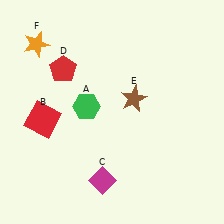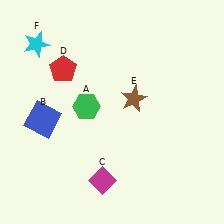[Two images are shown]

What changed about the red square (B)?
In Image 1, B is red. In Image 2, it changed to blue.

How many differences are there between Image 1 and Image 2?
There are 2 differences between the two images.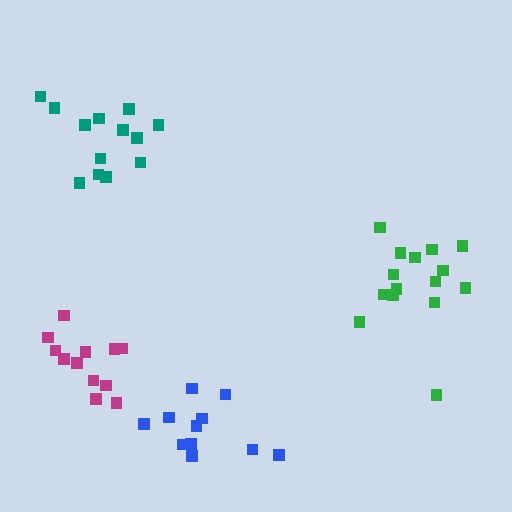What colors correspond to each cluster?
The clusters are colored: green, magenta, teal, blue.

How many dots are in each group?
Group 1: 15 dots, Group 2: 12 dots, Group 3: 13 dots, Group 4: 11 dots (51 total).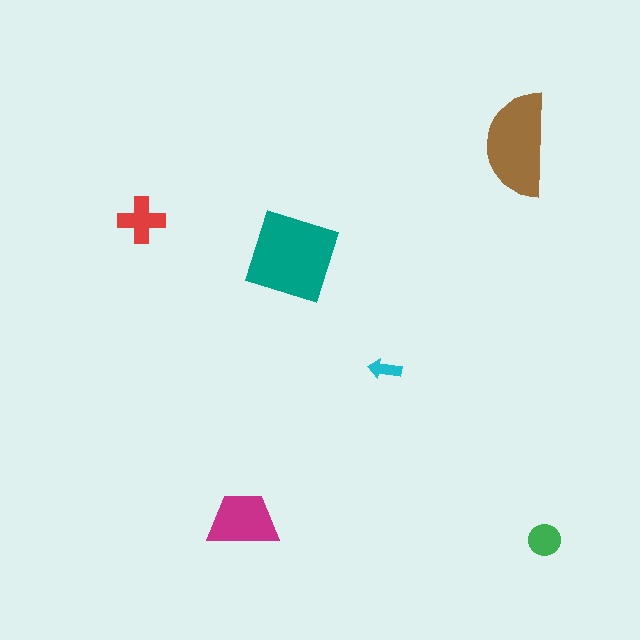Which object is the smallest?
The cyan arrow.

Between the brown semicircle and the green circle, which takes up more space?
The brown semicircle.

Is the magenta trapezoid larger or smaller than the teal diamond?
Smaller.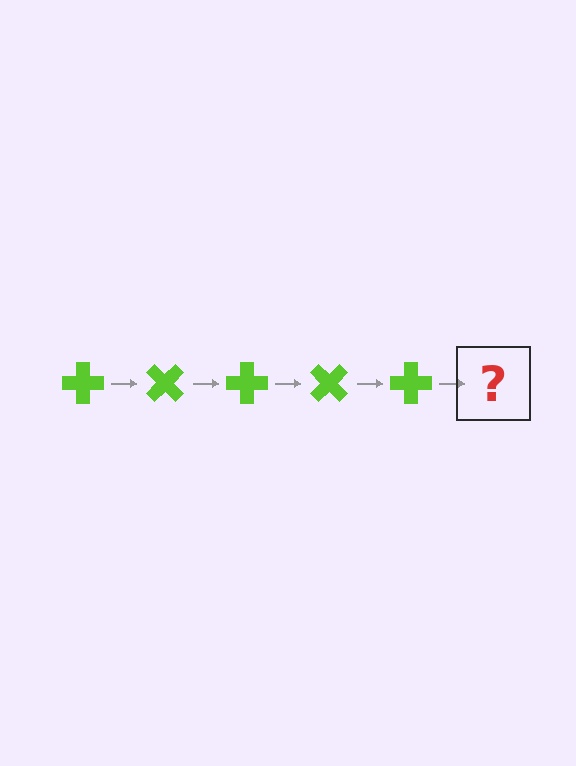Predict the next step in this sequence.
The next step is a lime cross rotated 225 degrees.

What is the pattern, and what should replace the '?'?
The pattern is that the cross rotates 45 degrees each step. The '?' should be a lime cross rotated 225 degrees.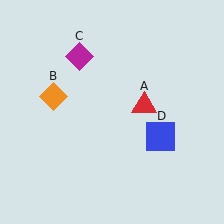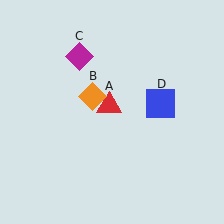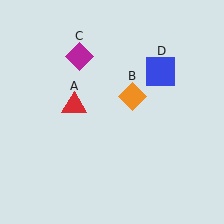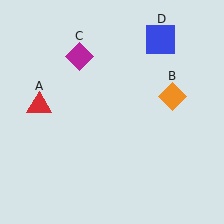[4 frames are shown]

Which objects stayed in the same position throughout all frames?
Magenta diamond (object C) remained stationary.